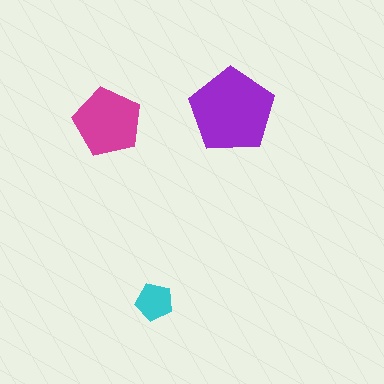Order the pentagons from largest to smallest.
the purple one, the magenta one, the cyan one.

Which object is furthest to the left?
The magenta pentagon is leftmost.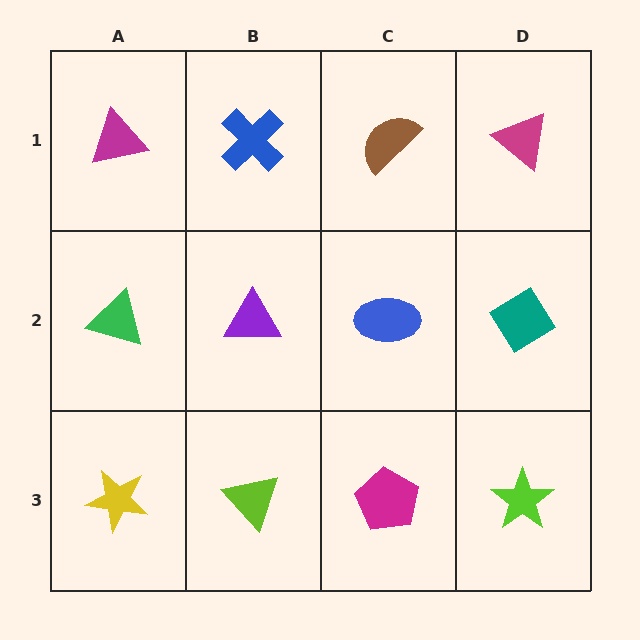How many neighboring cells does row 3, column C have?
3.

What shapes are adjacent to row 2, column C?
A brown semicircle (row 1, column C), a magenta pentagon (row 3, column C), a purple triangle (row 2, column B), a teal diamond (row 2, column D).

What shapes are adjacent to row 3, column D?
A teal diamond (row 2, column D), a magenta pentagon (row 3, column C).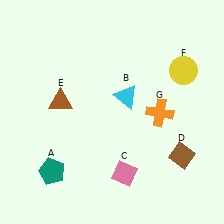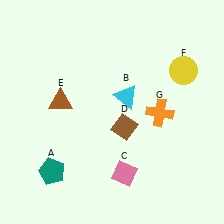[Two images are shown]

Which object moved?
The brown diamond (D) moved left.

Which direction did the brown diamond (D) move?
The brown diamond (D) moved left.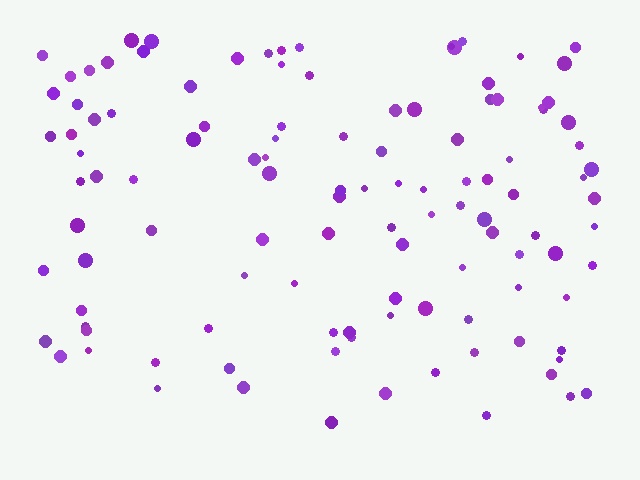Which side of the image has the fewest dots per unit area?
The bottom.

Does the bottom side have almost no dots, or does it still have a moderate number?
Still a moderate number, just noticeably fewer than the top.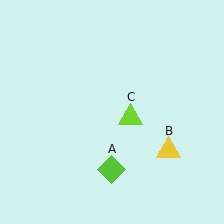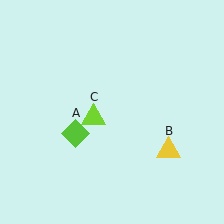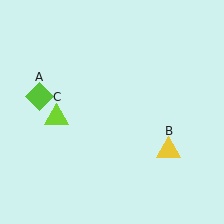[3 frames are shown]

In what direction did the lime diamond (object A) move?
The lime diamond (object A) moved up and to the left.